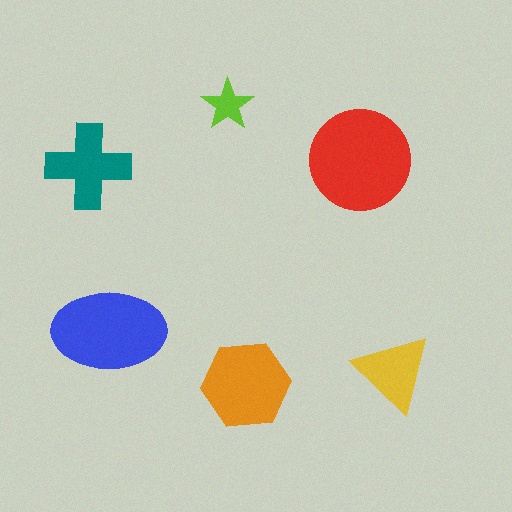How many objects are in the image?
There are 6 objects in the image.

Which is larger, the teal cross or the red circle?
The red circle.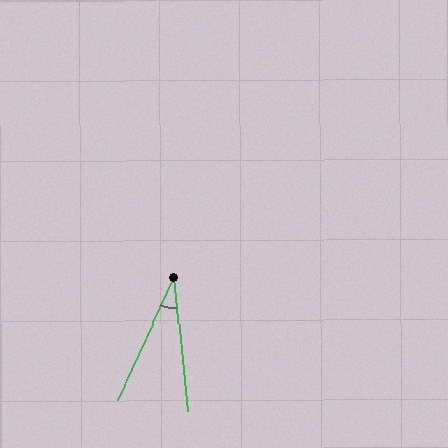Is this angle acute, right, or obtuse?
It is acute.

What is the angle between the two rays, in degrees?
Approximately 30 degrees.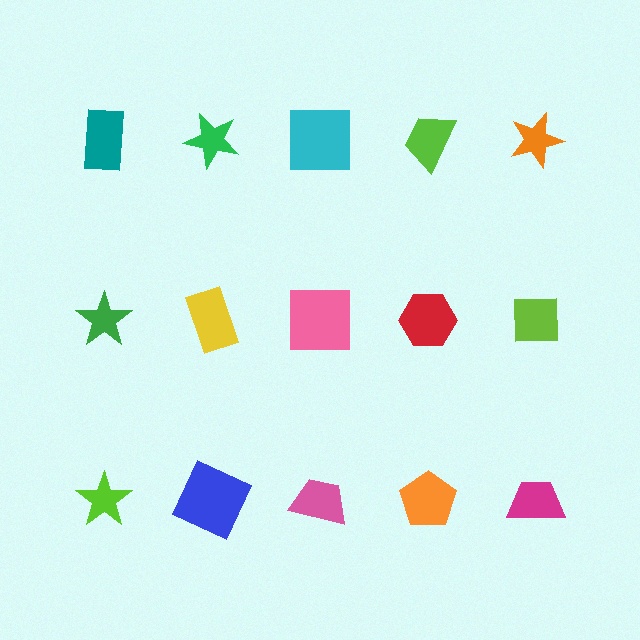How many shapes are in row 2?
5 shapes.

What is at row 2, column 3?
A pink square.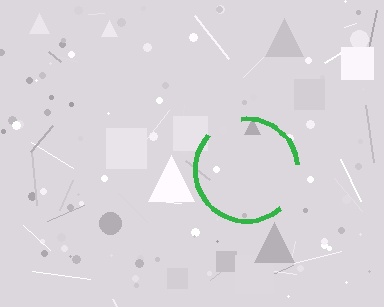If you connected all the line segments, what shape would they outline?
They would outline a circle.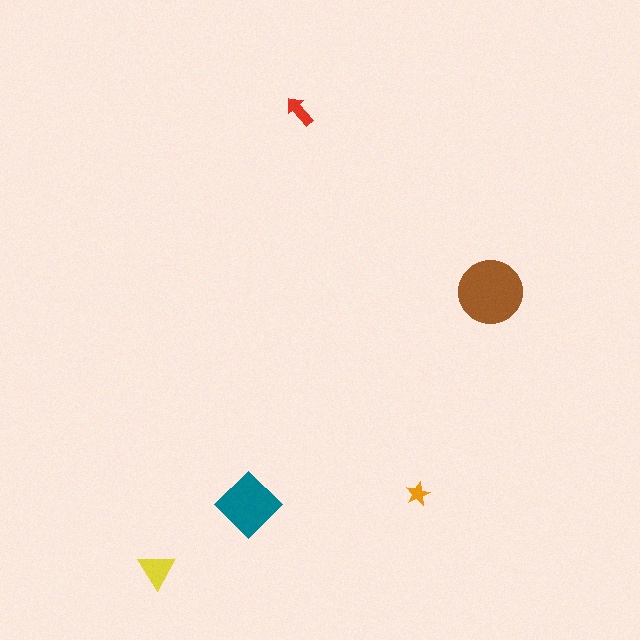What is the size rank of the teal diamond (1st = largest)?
2nd.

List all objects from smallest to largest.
The orange star, the red arrow, the yellow triangle, the teal diamond, the brown circle.